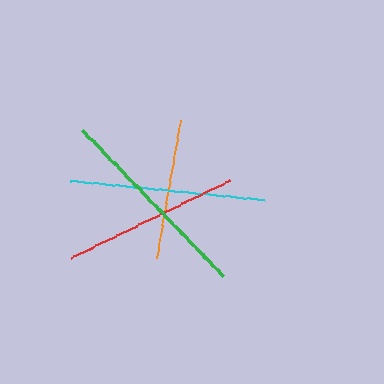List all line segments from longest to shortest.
From longest to shortest: green, cyan, red, orange.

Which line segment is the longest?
The green line is the longest at approximately 203 pixels.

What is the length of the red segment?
The red segment is approximately 176 pixels long.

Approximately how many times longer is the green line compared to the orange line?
The green line is approximately 1.5 times the length of the orange line.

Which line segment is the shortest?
The orange line is the shortest at approximately 139 pixels.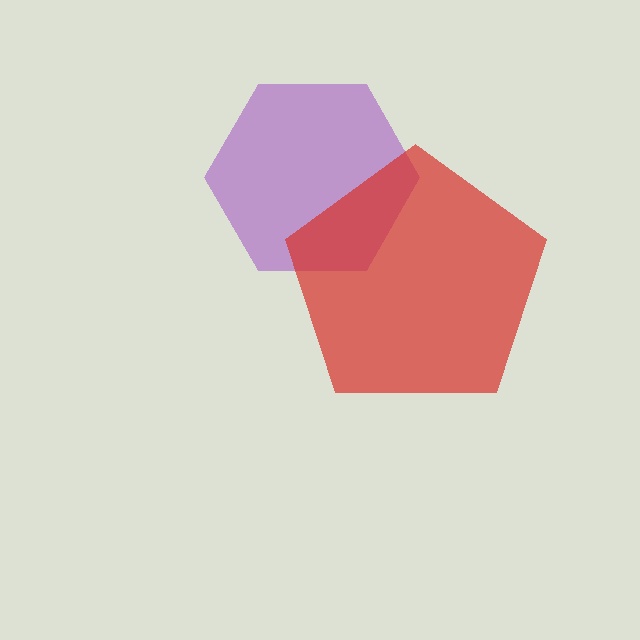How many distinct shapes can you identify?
There are 2 distinct shapes: a purple hexagon, a red pentagon.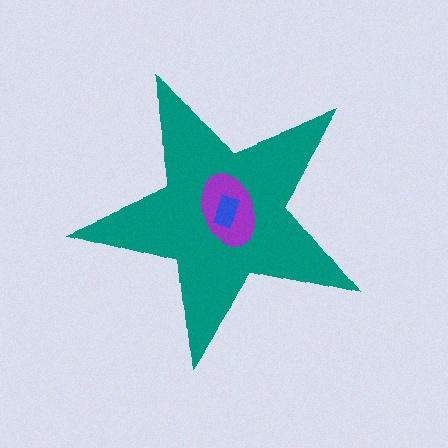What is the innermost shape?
The blue rectangle.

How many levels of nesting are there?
3.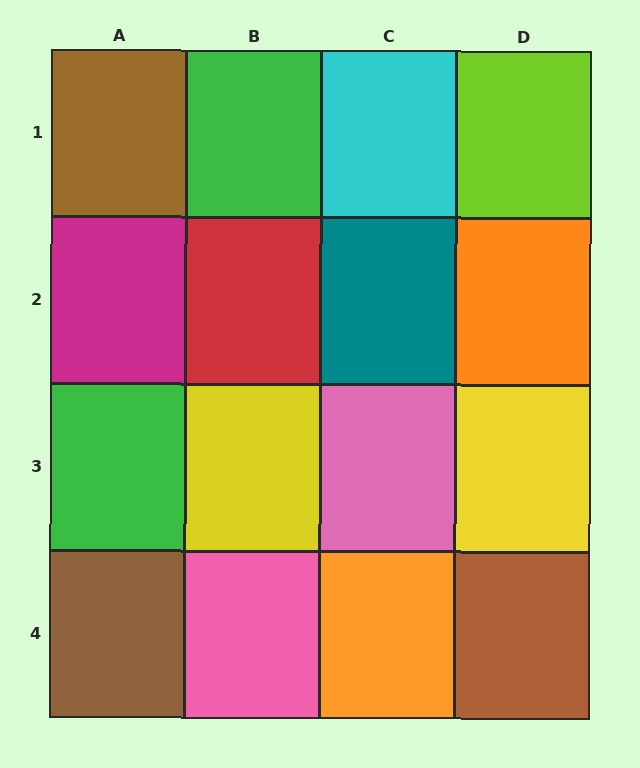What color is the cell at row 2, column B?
Red.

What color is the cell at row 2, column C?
Teal.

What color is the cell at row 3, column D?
Yellow.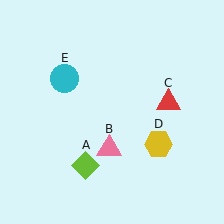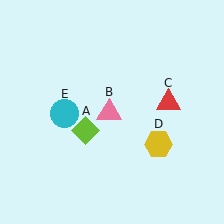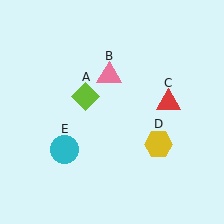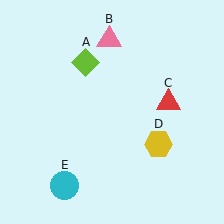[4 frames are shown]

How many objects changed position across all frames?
3 objects changed position: lime diamond (object A), pink triangle (object B), cyan circle (object E).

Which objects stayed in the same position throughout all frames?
Red triangle (object C) and yellow hexagon (object D) remained stationary.